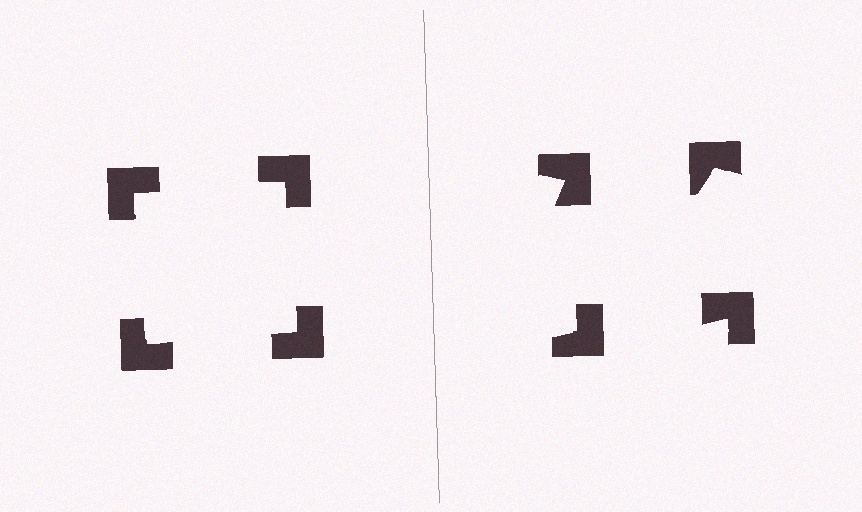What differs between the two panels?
The notched squares are positioned identically on both sides; only the wedge orientations differ. On the left they align to a square; on the right they are misaligned.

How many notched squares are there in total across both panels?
8 — 4 on each side.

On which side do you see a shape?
An illusory square appears on the left side. On the right side the wedge cuts are rotated, so no coherent shape forms.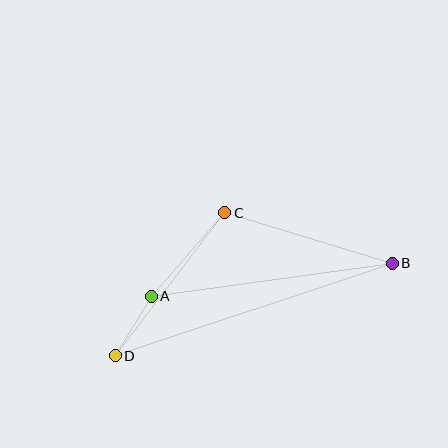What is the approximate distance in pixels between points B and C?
The distance between B and C is approximately 175 pixels.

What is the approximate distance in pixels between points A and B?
The distance between A and B is approximately 243 pixels.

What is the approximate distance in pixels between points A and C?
The distance between A and C is approximately 111 pixels.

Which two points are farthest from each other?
Points B and D are farthest from each other.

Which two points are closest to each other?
Points A and D are closest to each other.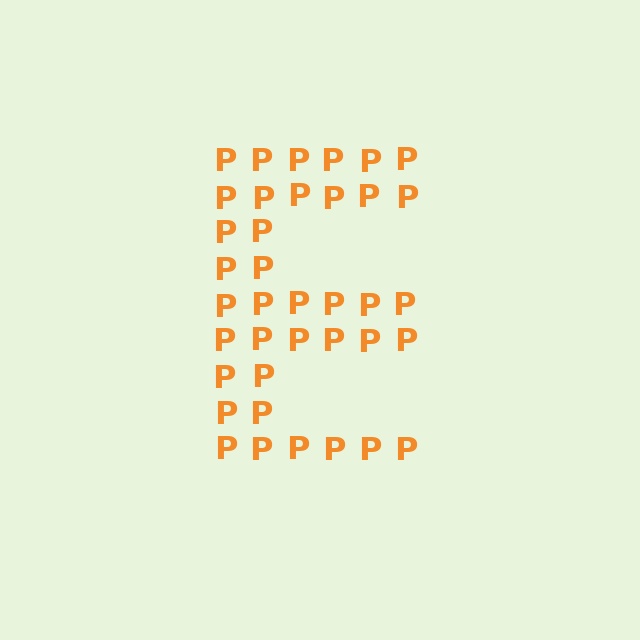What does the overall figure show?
The overall figure shows the letter E.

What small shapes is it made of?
It is made of small letter P's.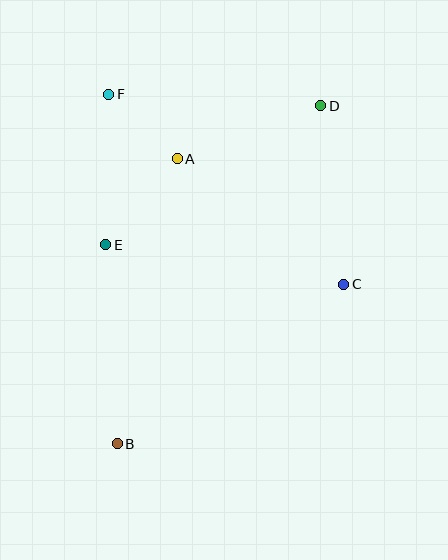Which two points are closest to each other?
Points A and F are closest to each other.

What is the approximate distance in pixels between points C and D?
The distance between C and D is approximately 180 pixels.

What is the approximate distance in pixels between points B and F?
The distance between B and F is approximately 350 pixels.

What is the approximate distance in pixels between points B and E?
The distance between B and E is approximately 199 pixels.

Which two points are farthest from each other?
Points B and D are farthest from each other.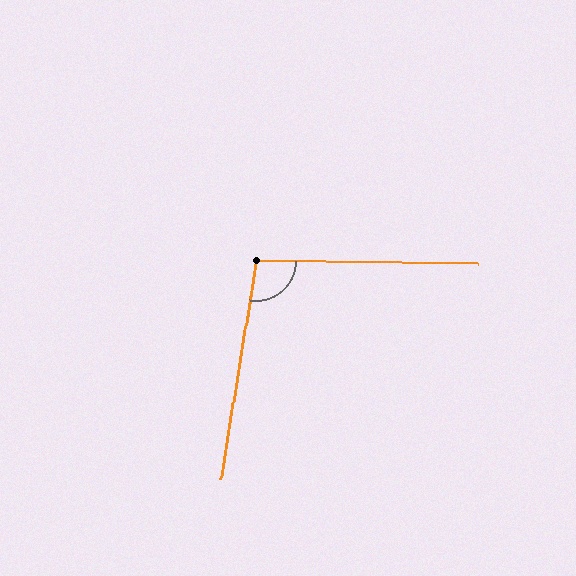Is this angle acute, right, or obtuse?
It is obtuse.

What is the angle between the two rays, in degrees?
Approximately 98 degrees.